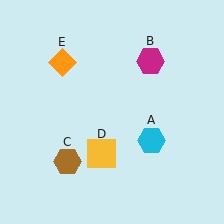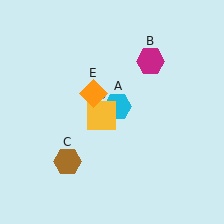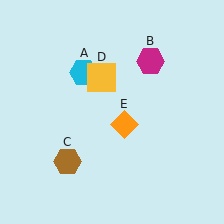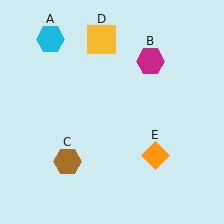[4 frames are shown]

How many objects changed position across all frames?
3 objects changed position: cyan hexagon (object A), yellow square (object D), orange diamond (object E).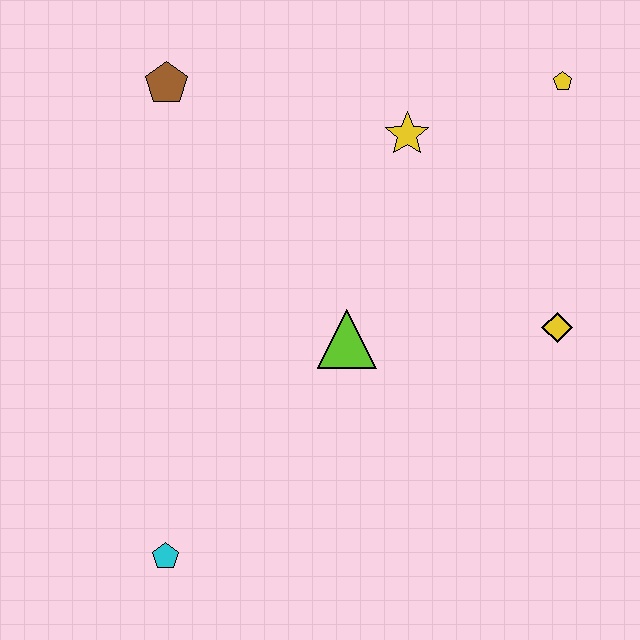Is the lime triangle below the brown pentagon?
Yes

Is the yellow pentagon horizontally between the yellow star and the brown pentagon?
No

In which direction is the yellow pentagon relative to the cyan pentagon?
The yellow pentagon is above the cyan pentagon.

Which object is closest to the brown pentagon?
The yellow star is closest to the brown pentagon.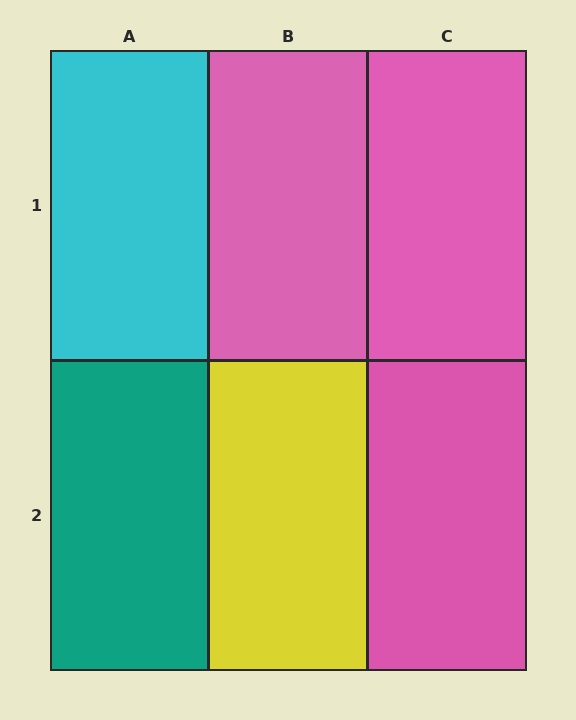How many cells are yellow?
1 cell is yellow.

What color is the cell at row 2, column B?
Yellow.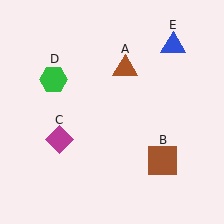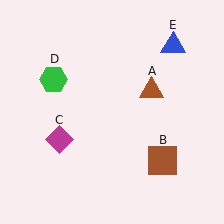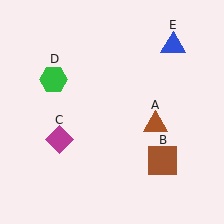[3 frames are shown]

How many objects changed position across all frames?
1 object changed position: brown triangle (object A).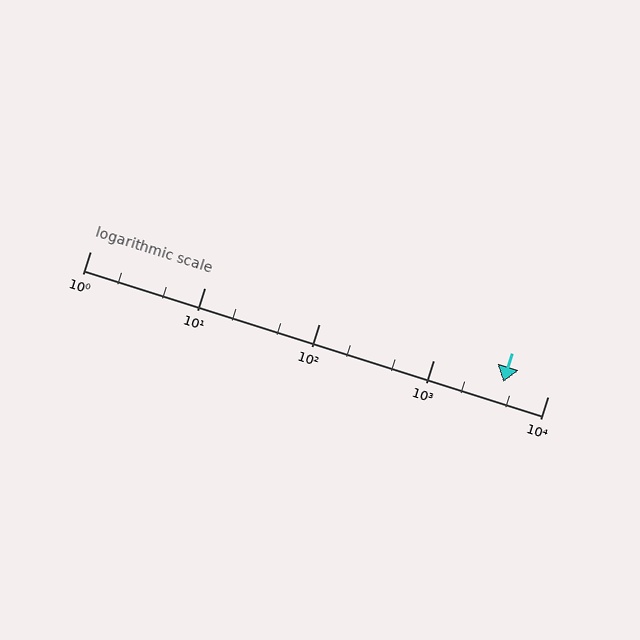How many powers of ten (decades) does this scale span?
The scale spans 4 decades, from 1 to 10000.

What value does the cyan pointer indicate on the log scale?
The pointer indicates approximately 4100.